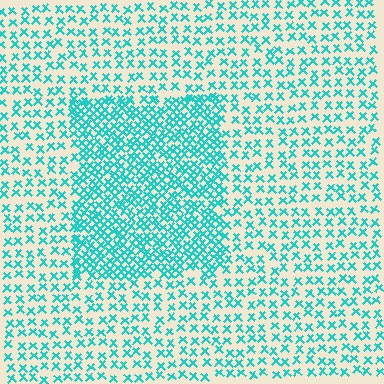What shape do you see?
I see a rectangle.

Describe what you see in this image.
The image contains small cyan elements arranged at two different densities. A rectangle-shaped region is visible where the elements are more densely packed than the surrounding area.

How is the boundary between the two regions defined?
The boundary is defined by a change in element density (approximately 2.1x ratio). All elements are the same color, size, and shape.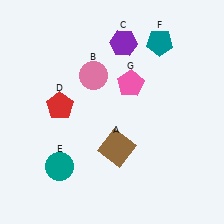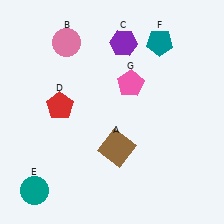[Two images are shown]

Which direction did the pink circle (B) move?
The pink circle (B) moved up.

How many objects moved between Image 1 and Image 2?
2 objects moved between the two images.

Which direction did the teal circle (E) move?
The teal circle (E) moved left.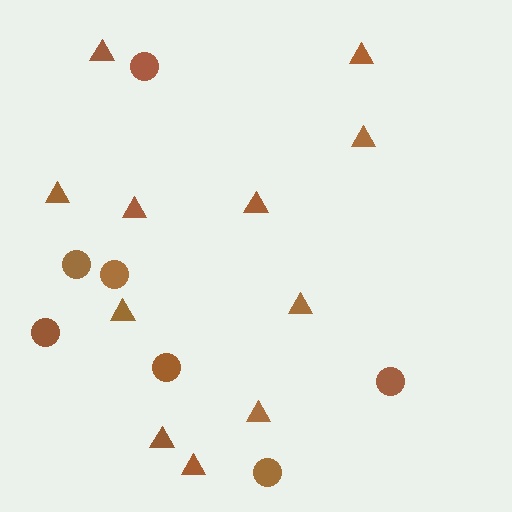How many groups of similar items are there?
There are 2 groups: one group of triangles (11) and one group of circles (7).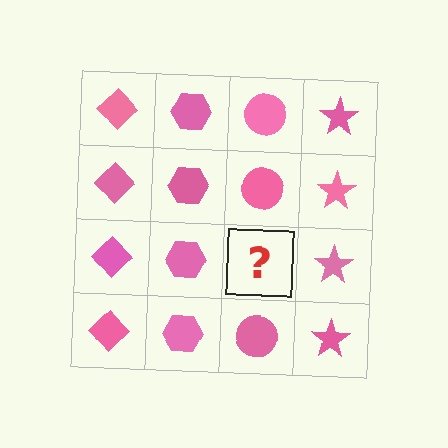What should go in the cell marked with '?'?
The missing cell should contain a pink circle.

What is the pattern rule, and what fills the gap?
The rule is that each column has a consistent shape. The gap should be filled with a pink circle.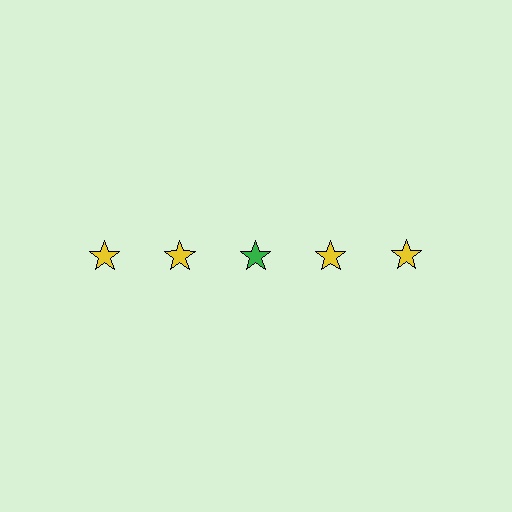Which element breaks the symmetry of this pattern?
The green star in the top row, center column breaks the symmetry. All other shapes are yellow stars.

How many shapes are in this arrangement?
There are 5 shapes arranged in a grid pattern.